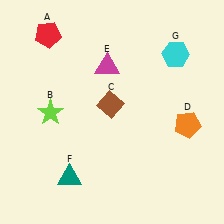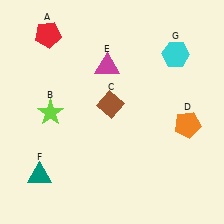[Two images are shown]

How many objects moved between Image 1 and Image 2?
1 object moved between the two images.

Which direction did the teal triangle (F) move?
The teal triangle (F) moved left.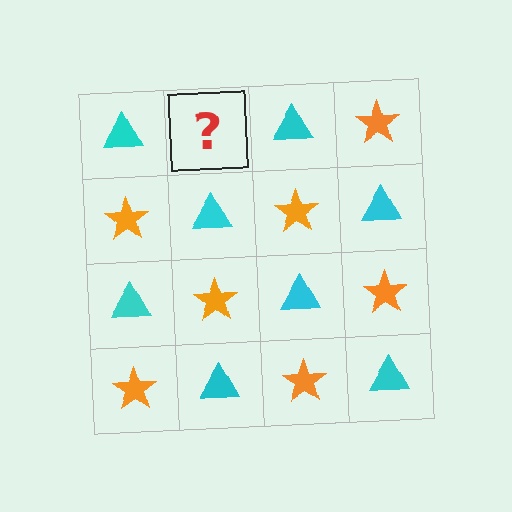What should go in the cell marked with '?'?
The missing cell should contain an orange star.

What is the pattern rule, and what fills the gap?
The rule is that it alternates cyan triangle and orange star in a checkerboard pattern. The gap should be filled with an orange star.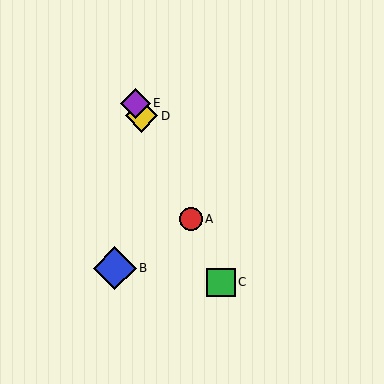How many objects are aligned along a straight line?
4 objects (A, C, D, E) are aligned along a straight line.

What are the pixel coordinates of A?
Object A is at (191, 219).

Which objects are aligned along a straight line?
Objects A, C, D, E are aligned along a straight line.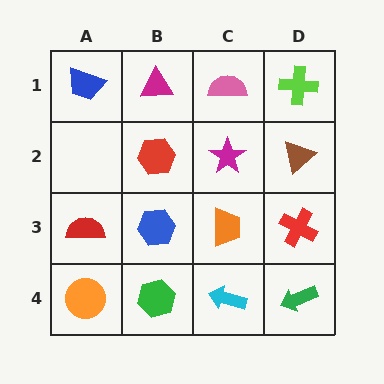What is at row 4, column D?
A green arrow.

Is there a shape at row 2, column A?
No, that cell is empty.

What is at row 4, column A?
An orange circle.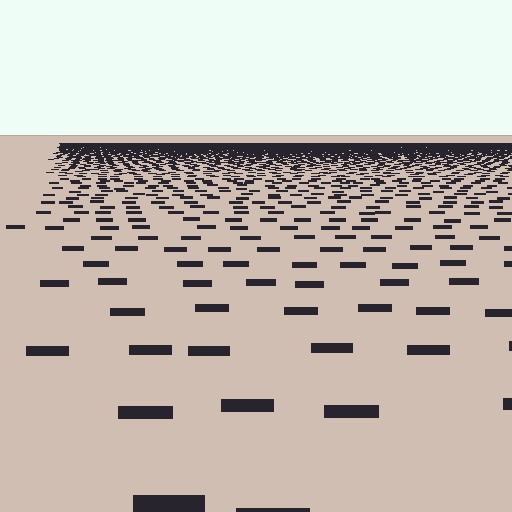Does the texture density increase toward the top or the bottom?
Density increases toward the top.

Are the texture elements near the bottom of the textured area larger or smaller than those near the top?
Larger. Near the bottom, elements are closer to the viewer and appear at a bigger on-screen size.